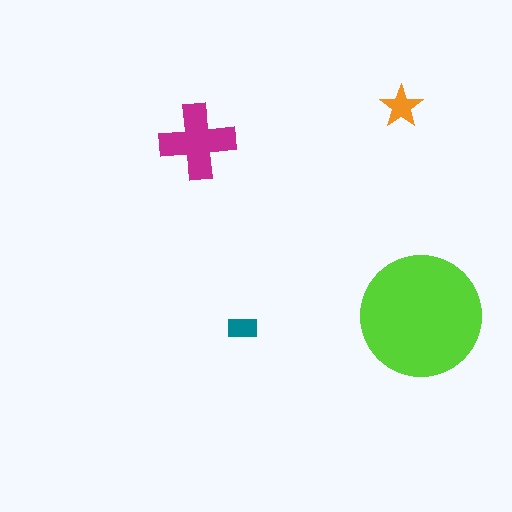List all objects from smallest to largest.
The teal rectangle, the orange star, the magenta cross, the lime circle.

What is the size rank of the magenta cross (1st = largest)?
2nd.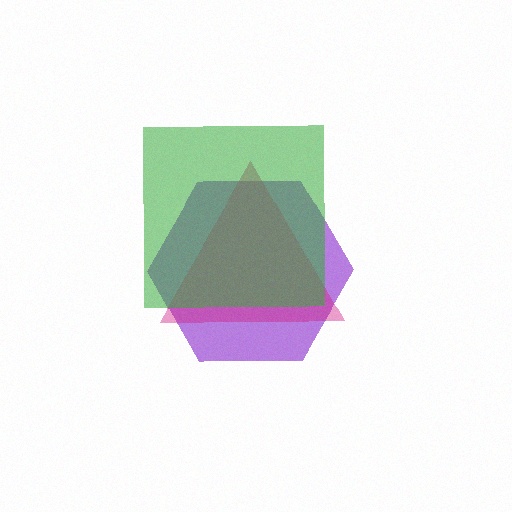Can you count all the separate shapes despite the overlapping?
Yes, there are 3 separate shapes.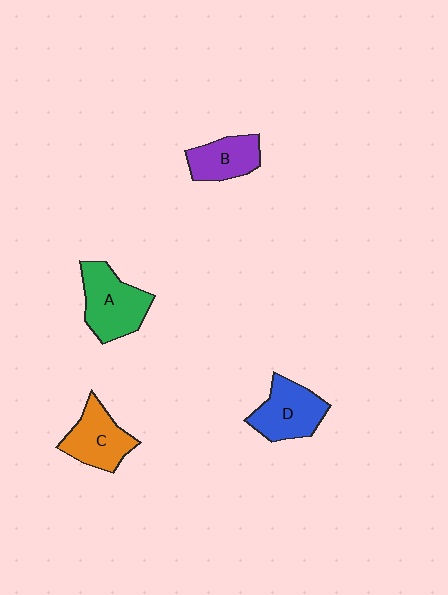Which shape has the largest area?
Shape A (green).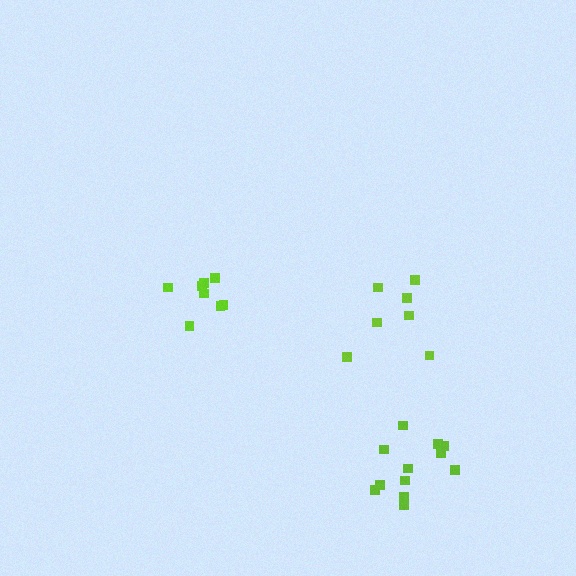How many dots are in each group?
Group 1: 8 dots, Group 2: 7 dots, Group 3: 12 dots (27 total).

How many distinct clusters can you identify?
There are 3 distinct clusters.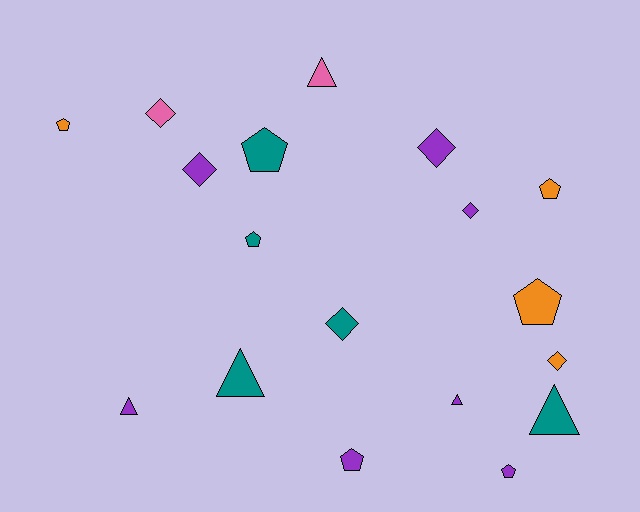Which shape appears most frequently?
Pentagon, with 7 objects.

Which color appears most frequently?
Purple, with 7 objects.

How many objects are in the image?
There are 18 objects.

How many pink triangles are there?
There is 1 pink triangle.